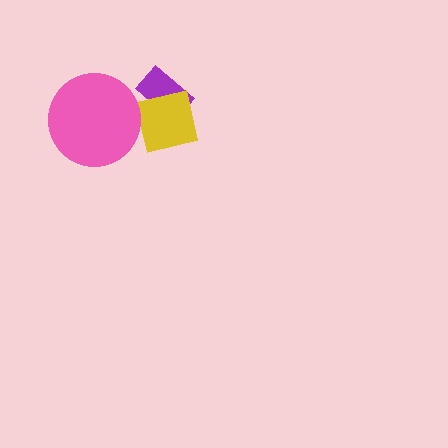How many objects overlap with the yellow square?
1 object overlaps with the yellow square.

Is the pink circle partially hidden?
No, no other shape covers it.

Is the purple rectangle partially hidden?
Yes, it is partially covered by another shape.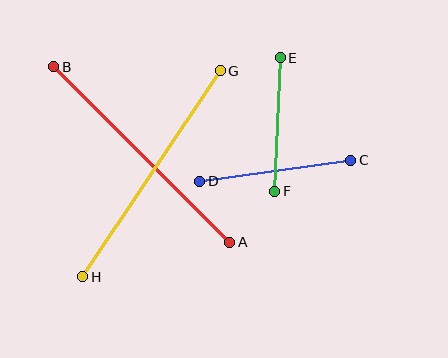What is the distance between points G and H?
The distance is approximately 248 pixels.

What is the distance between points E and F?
The distance is approximately 133 pixels.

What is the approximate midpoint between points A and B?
The midpoint is at approximately (142, 155) pixels.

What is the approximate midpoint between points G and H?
The midpoint is at approximately (151, 174) pixels.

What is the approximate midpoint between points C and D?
The midpoint is at approximately (275, 171) pixels.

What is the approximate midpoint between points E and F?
The midpoint is at approximately (277, 125) pixels.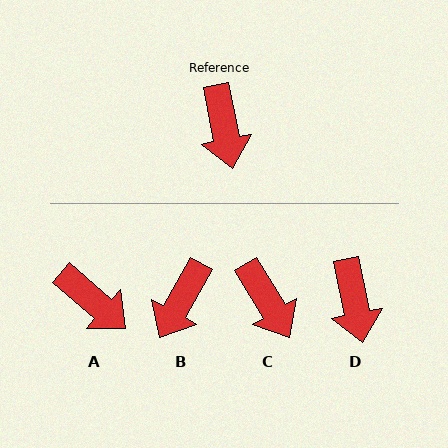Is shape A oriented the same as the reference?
No, it is off by about 38 degrees.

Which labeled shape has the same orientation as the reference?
D.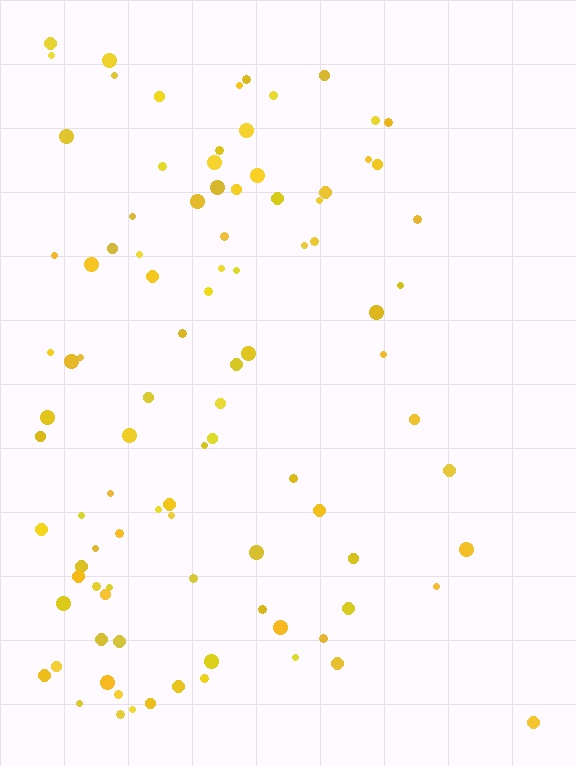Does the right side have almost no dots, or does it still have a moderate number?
Still a moderate number, just noticeably fewer than the left.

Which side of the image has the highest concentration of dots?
The left.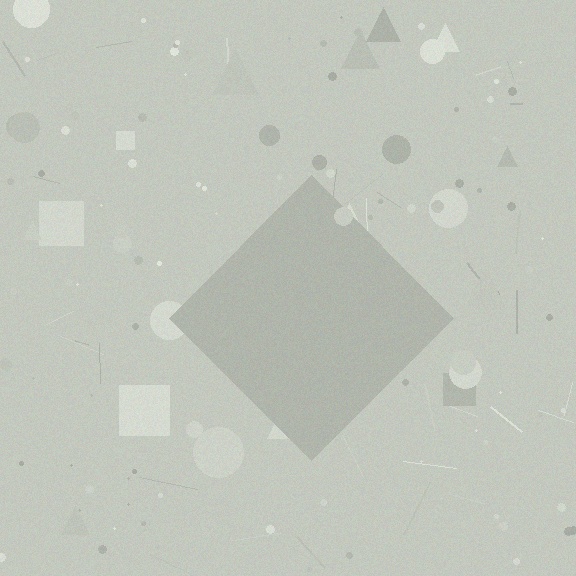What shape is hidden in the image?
A diamond is hidden in the image.